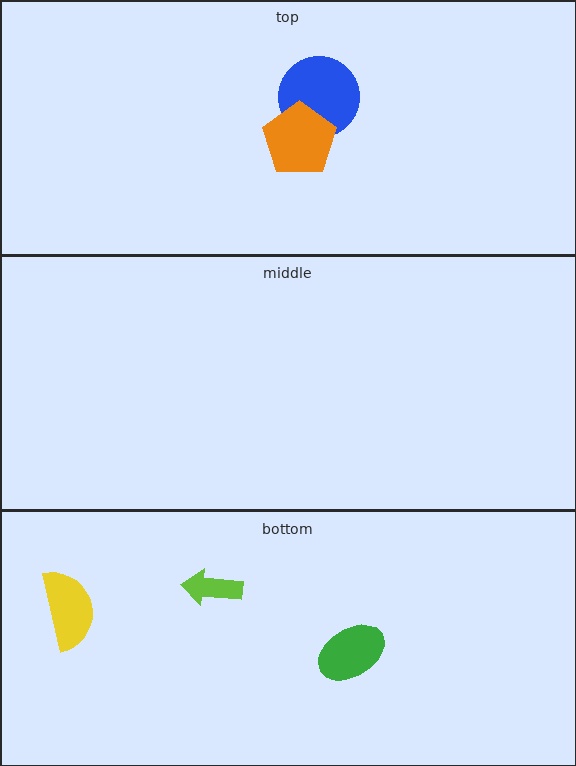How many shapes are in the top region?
2.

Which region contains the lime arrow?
The bottom region.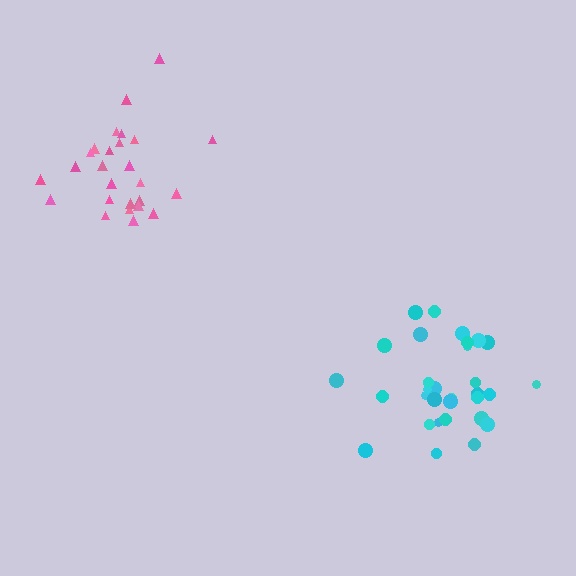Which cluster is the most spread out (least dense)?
Cyan.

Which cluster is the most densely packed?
Pink.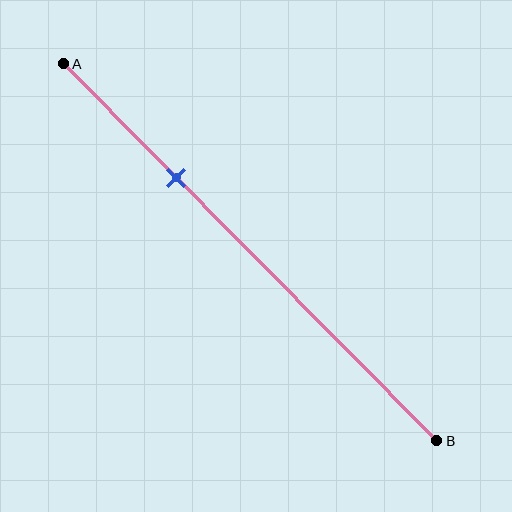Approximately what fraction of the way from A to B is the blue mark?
The blue mark is approximately 30% of the way from A to B.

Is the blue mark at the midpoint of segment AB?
No, the mark is at about 30% from A, not at the 50% midpoint.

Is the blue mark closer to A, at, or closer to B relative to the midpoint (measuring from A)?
The blue mark is closer to point A than the midpoint of segment AB.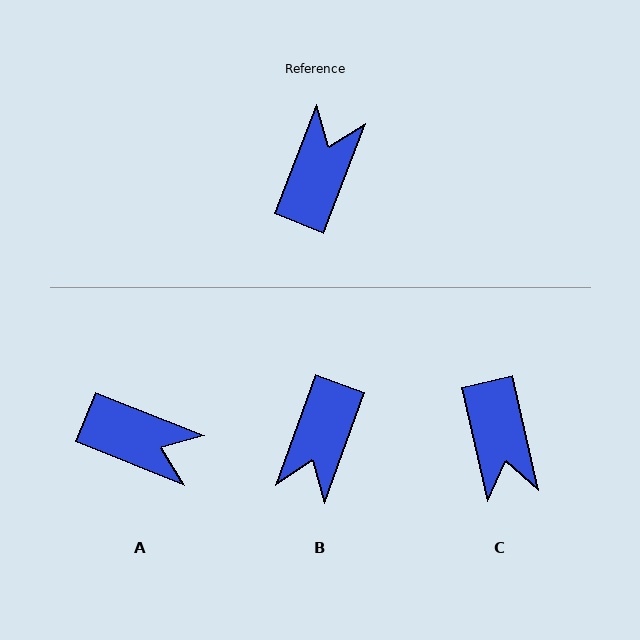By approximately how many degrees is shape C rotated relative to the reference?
Approximately 146 degrees clockwise.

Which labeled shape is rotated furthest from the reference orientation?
B, about 179 degrees away.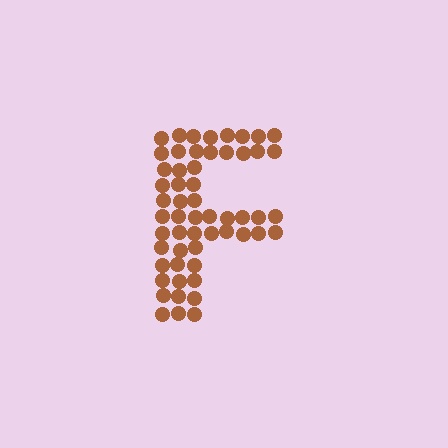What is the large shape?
The large shape is the letter F.